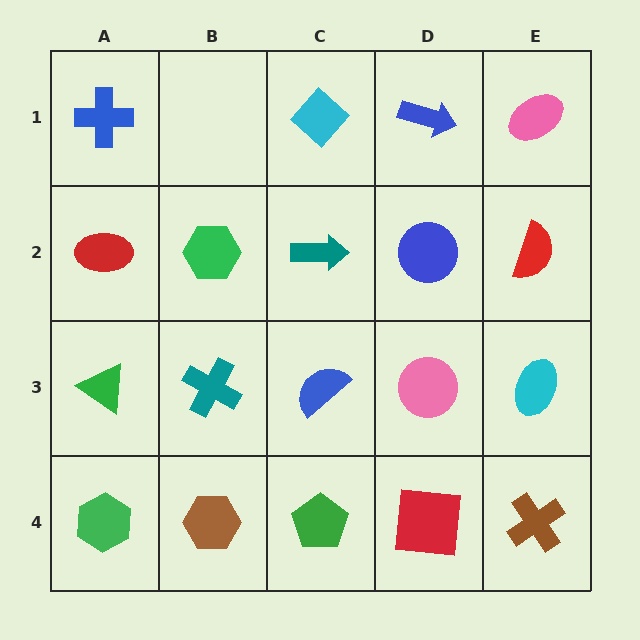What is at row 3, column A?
A green triangle.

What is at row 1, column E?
A pink ellipse.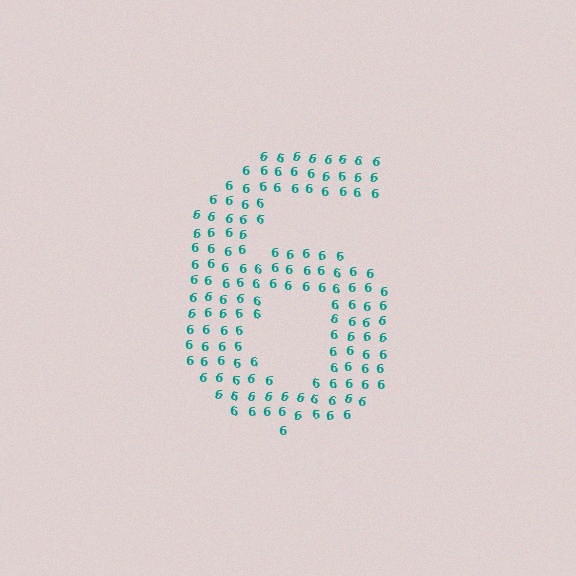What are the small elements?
The small elements are digit 6's.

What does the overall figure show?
The overall figure shows the digit 6.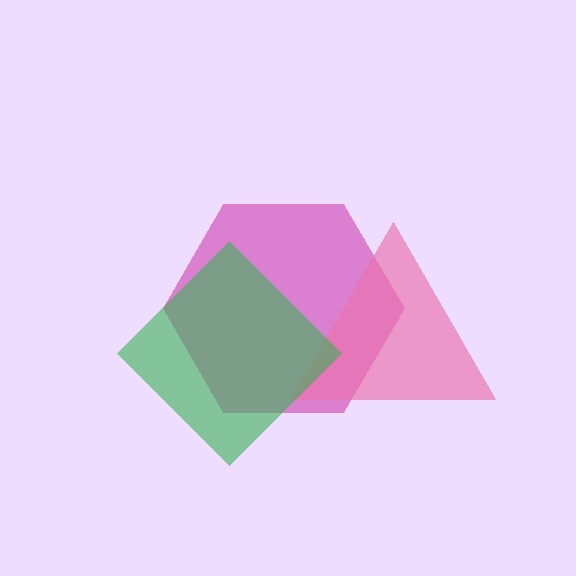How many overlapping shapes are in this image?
There are 3 overlapping shapes in the image.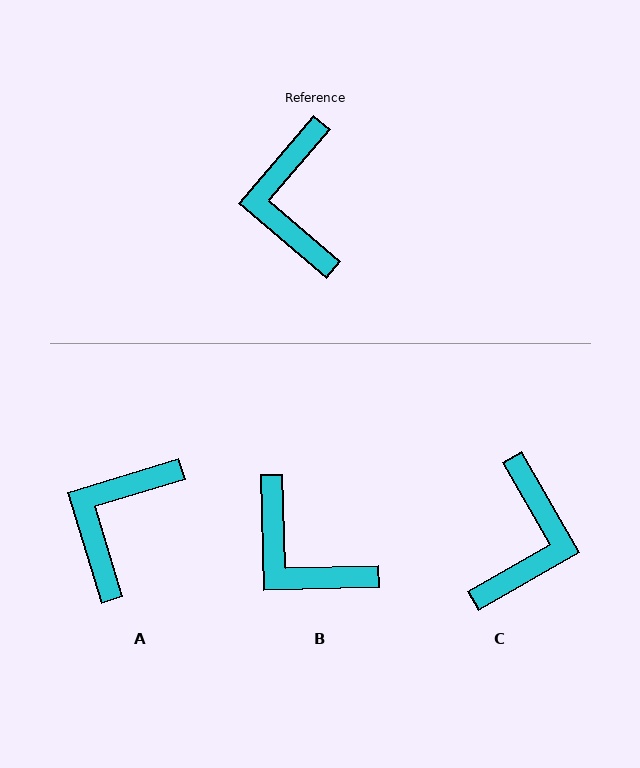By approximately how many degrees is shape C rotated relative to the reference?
Approximately 161 degrees counter-clockwise.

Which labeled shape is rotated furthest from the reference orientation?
C, about 161 degrees away.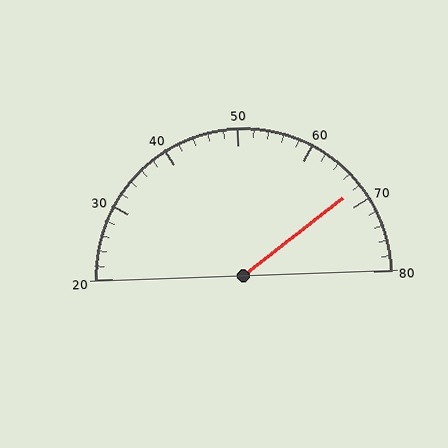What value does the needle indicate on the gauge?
The needle indicates approximately 68.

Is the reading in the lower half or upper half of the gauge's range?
The reading is in the upper half of the range (20 to 80).